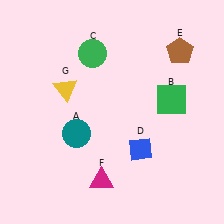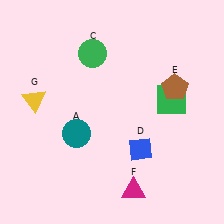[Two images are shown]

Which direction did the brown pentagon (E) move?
The brown pentagon (E) moved down.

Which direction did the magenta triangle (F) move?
The magenta triangle (F) moved right.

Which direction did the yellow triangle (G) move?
The yellow triangle (G) moved left.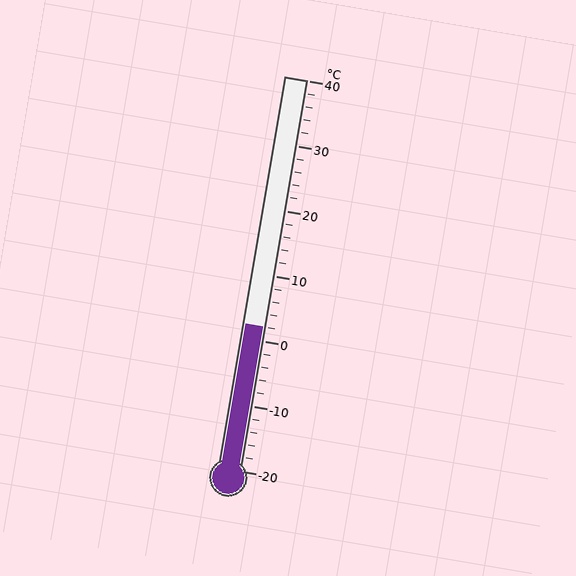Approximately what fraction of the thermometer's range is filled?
The thermometer is filled to approximately 35% of its range.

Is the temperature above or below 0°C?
The temperature is above 0°C.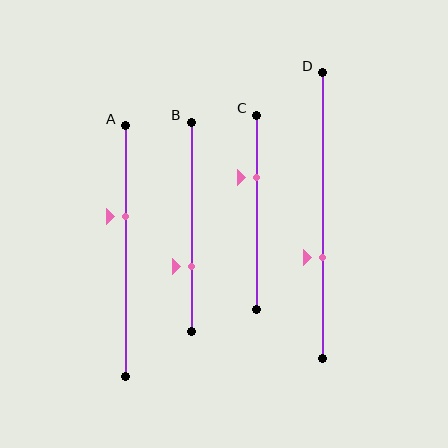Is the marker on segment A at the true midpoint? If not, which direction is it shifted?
No, the marker on segment A is shifted upward by about 14% of the segment length.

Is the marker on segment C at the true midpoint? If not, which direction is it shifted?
No, the marker on segment C is shifted upward by about 18% of the segment length.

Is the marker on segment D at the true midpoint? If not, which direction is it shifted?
No, the marker on segment D is shifted downward by about 14% of the segment length.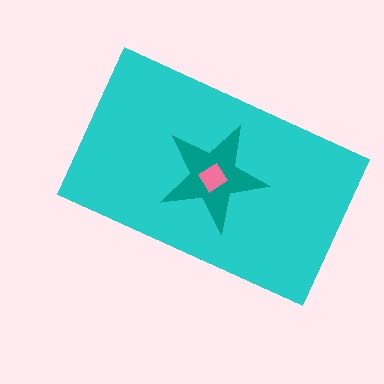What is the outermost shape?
The cyan rectangle.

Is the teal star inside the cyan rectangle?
Yes.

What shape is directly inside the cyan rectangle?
The teal star.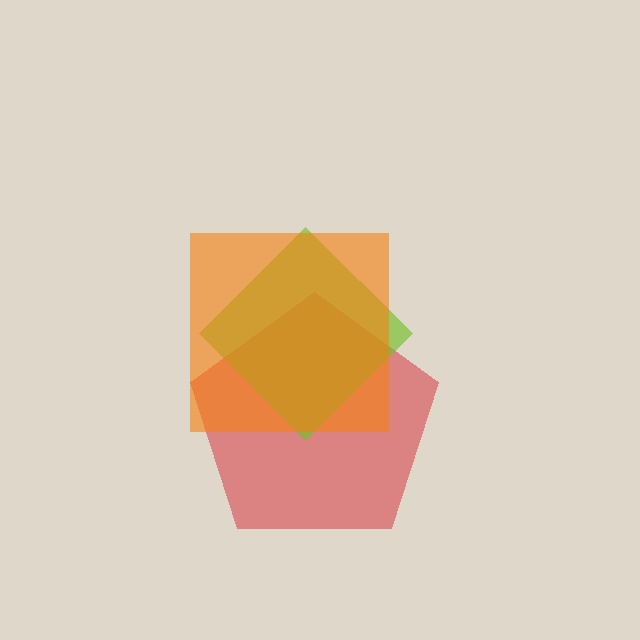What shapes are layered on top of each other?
The layered shapes are: a red pentagon, a lime diamond, an orange square.